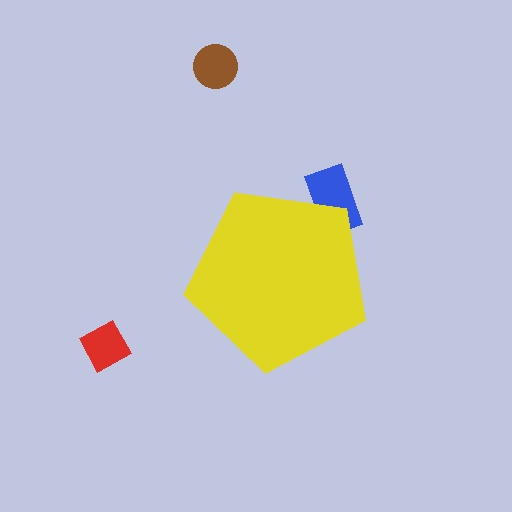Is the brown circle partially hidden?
No, the brown circle is fully visible.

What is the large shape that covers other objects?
A yellow pentagon.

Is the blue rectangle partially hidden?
Yes, the blue rectangle is partially hidden behind the yellow pentagon.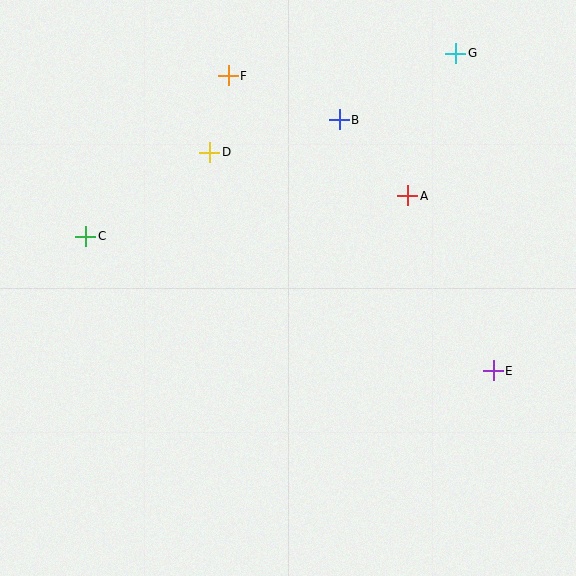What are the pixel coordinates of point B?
Point B is at (339, 120).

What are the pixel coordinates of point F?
Point F is at (228, 76).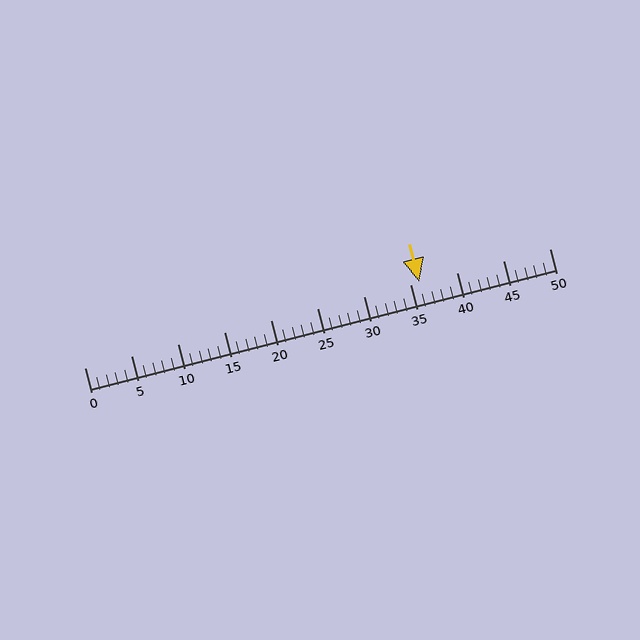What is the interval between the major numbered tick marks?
The major tick marks are spaced 5 units apart.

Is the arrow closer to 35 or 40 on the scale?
The arrow is closer to 35.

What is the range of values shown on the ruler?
The ruler shows values from 0 to 50.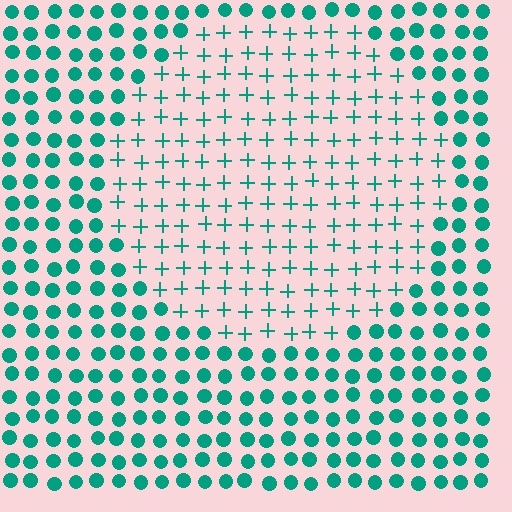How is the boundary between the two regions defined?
The boundary is defined by a change in element shape: plus signs inside vs. circles outside. All elements share the same color and spacing.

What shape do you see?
I see a circle.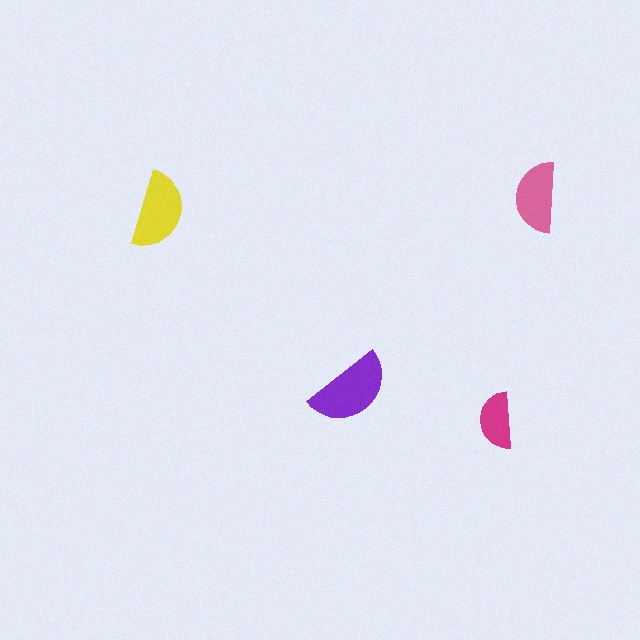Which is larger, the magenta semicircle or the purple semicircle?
The purple one.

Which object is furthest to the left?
The yellow semicircle is leftmost.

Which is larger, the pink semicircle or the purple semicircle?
The purple one.